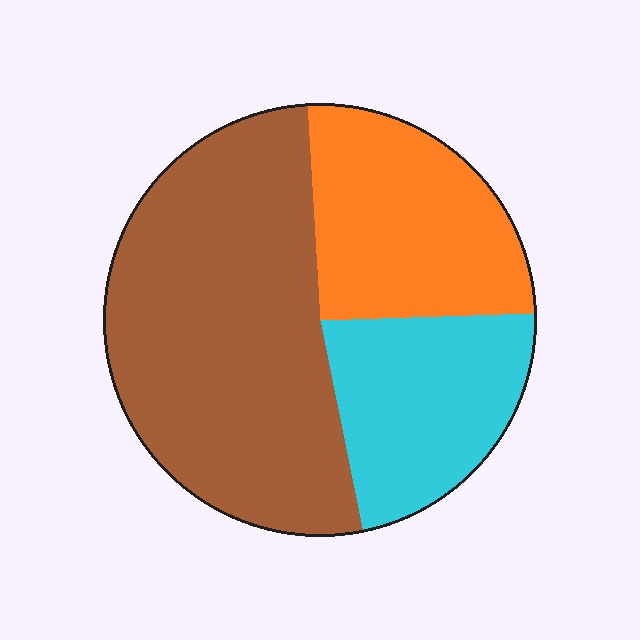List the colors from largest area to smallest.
From largest to smallest: brown, orange, cyan.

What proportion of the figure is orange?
Orange covers roughly 25% of the figure.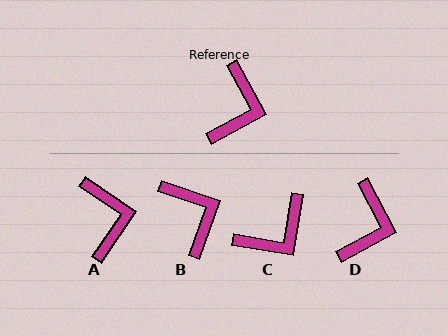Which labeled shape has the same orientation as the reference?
D.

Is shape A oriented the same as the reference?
No, it is off by about 28 degrees.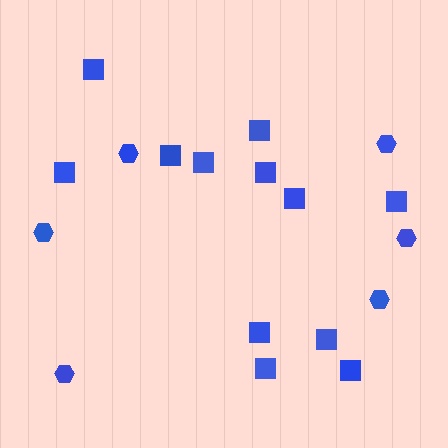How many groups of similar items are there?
There are 2 groups: one group of squares (12) and one group of hexagons (6).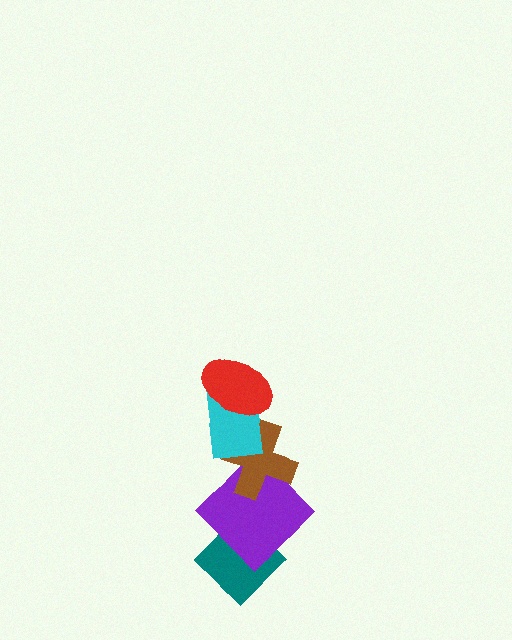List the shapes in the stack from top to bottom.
From top to bottom: the red ellipse, the cyan rectangle, the brown cross, the purple diamond, the teal diamond.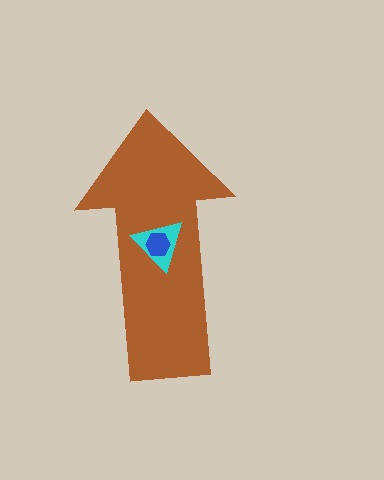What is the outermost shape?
The brown arrow.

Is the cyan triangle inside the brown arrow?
Yes.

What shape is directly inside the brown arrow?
The cyan triangle.